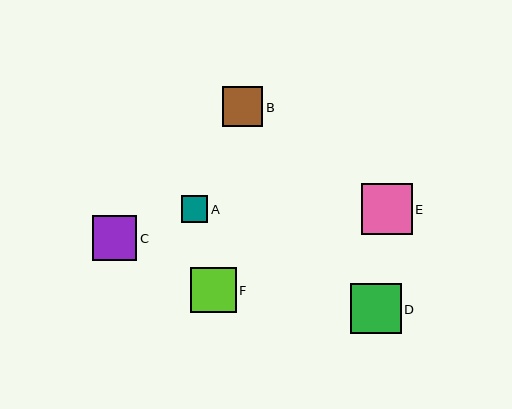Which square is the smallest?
Square A is the smallest with a size of approximately 26 pixels.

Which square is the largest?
Square E is the largest with a size of approximately 51 pixels.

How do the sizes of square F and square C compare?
Square F and square C are approximately the same size.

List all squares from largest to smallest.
From largest to smallest: E, D, F, C, B, A.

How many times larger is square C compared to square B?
Square C is approximately 1.1 times the size of square B.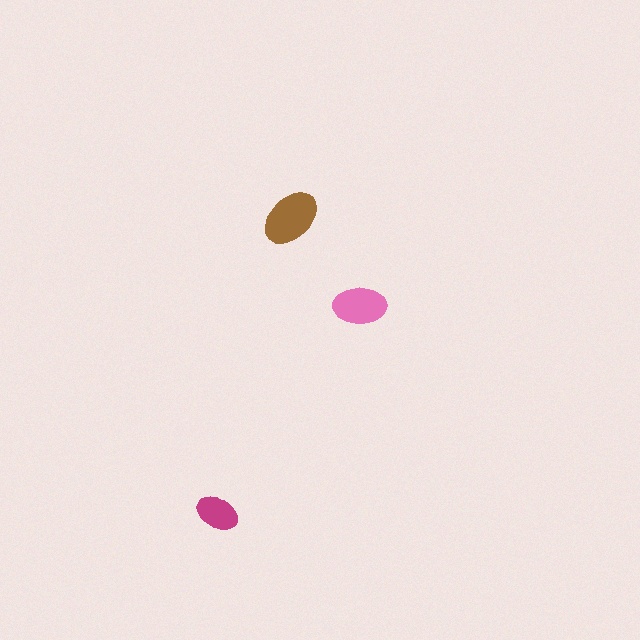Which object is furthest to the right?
The pink ellipse is rightmost.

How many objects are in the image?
There are 3 objects in the image.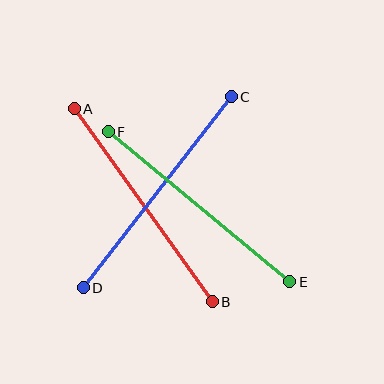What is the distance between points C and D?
The distance is approximately 242 pixels.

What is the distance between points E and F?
The distance is approximately 236 pixels.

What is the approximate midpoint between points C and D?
The midpoint is at approximately (157, 192) pixels.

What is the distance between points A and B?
The distance is approximately 237 pixels.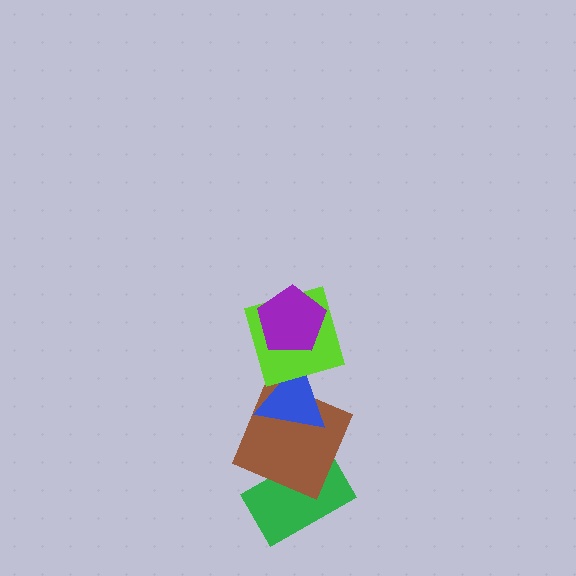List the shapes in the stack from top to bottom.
From top to bottom: the purple pentagon, the lime square, the blue triangle, the brown square, the green rectangle.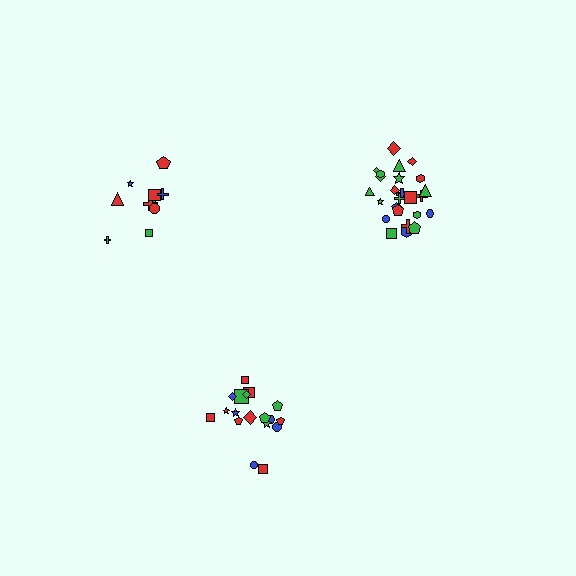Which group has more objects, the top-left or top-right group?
The top-right group.